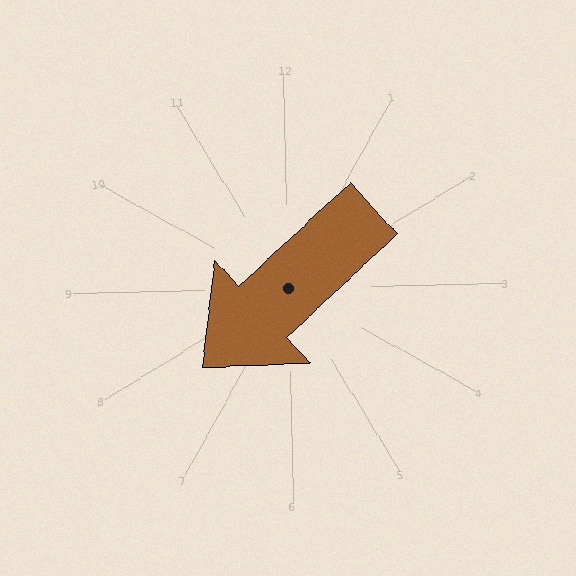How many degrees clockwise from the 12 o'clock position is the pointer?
Approximately 228 degrees.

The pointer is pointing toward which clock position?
Roughly 8 o'clock.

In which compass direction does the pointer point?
Southwest.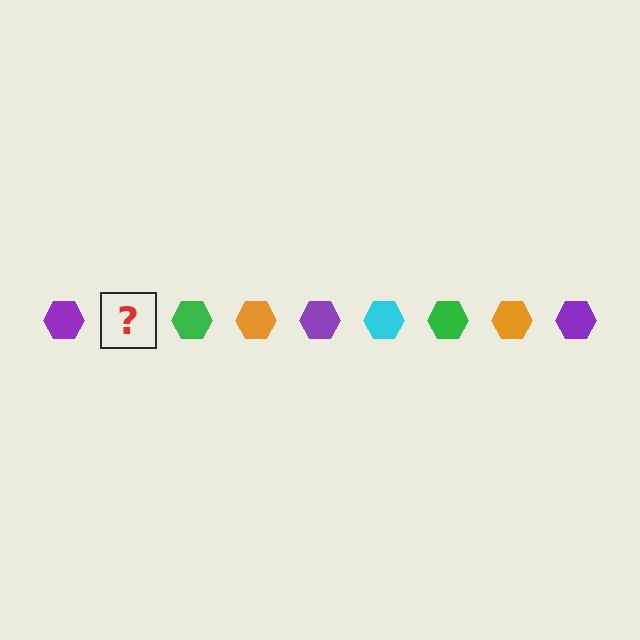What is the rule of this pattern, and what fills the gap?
The rule is that the pattern cycles through purple, cyan, green, orange hexagons. The gap should be filled with a cyan hexagon.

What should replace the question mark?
The question mark should be replaced with a cyan hexagon.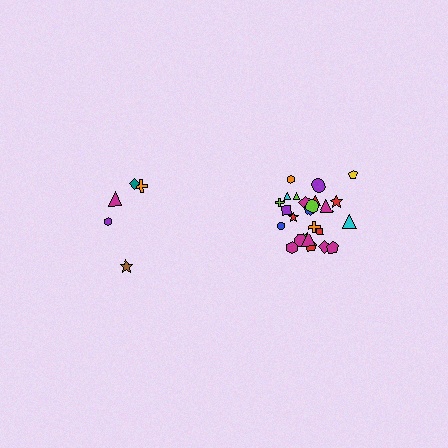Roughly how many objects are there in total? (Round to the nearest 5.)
Roughly 30 objects in total.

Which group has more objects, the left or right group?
The right group.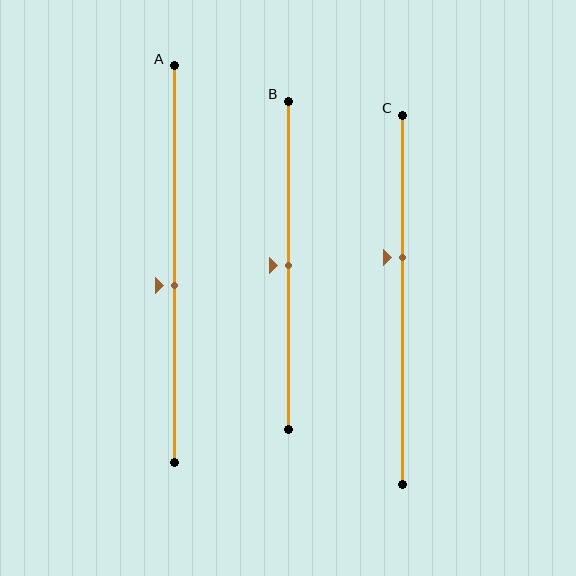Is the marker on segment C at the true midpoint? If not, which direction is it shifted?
No, the marker on segment C is shifted upward by about 12% of the segment length.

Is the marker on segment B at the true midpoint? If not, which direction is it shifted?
Yes, the marker on segment B is at the true midpoint.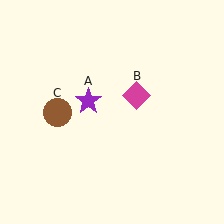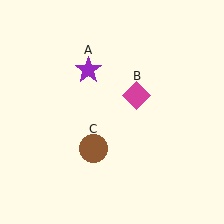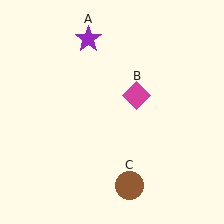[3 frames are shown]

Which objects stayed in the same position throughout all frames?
Magenta diamond (object B) remained stationary.